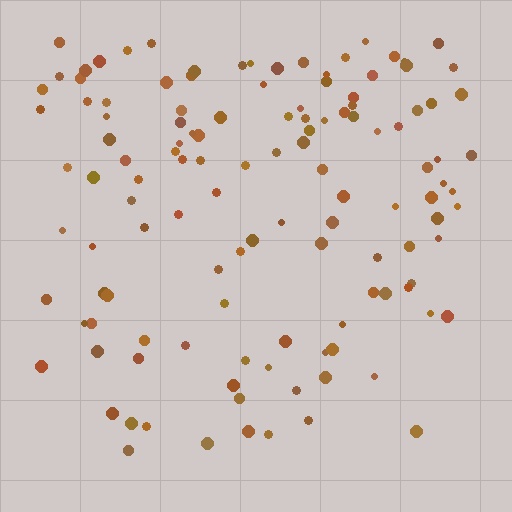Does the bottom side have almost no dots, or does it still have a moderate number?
Still a moderate number, just noticeably fewer than the top.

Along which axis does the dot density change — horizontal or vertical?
Vertical.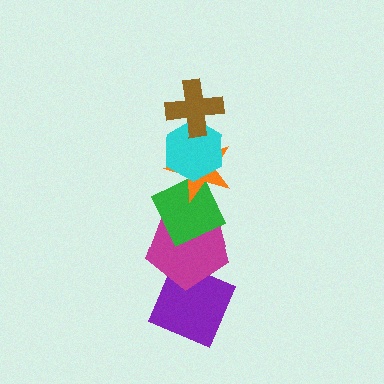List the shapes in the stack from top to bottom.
From top to bottom: the brown cross, the cyan hexagon, the orange star, the green diamond, the magenta pentagon, the purple diamond.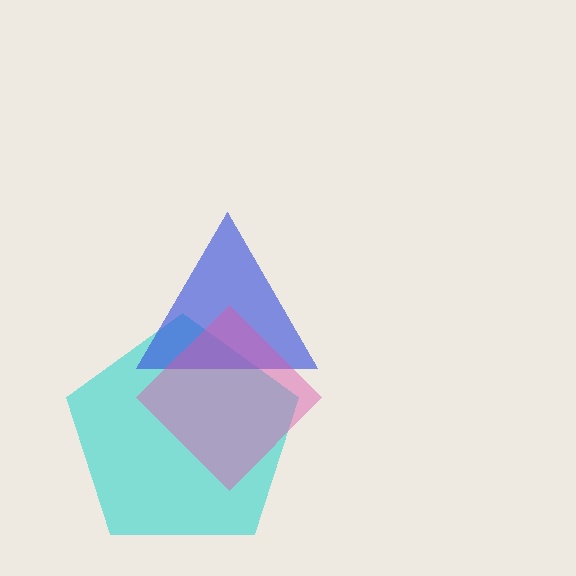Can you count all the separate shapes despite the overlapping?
Yes, there are 3 separate shapes.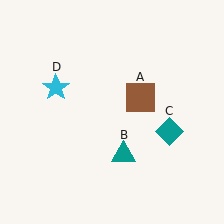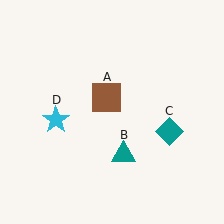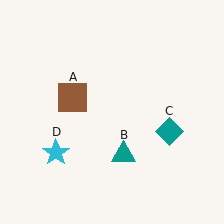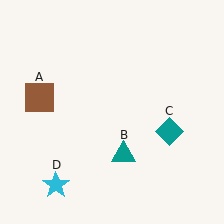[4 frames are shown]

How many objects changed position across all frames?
2 objects changed position: brown square (object A), cyan star (object D).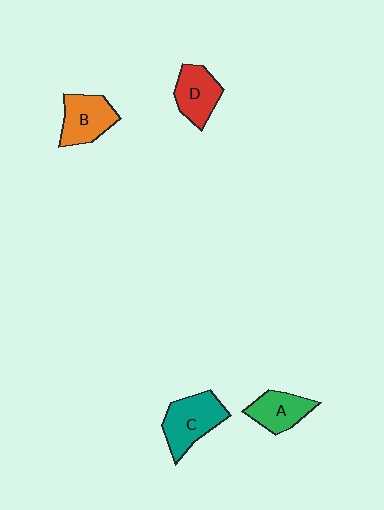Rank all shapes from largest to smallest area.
From largest to smallest: C (teal), B (orange), D (red), A (green).